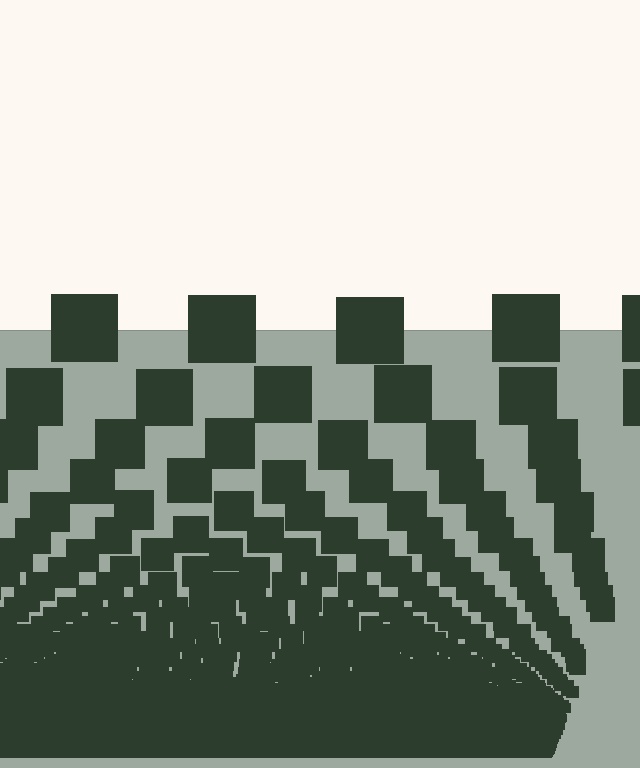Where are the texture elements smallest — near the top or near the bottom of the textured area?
Near the bottom.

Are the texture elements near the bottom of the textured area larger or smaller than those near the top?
Smaller. The gradient is inverted — elements near the bottom are smaller and denser.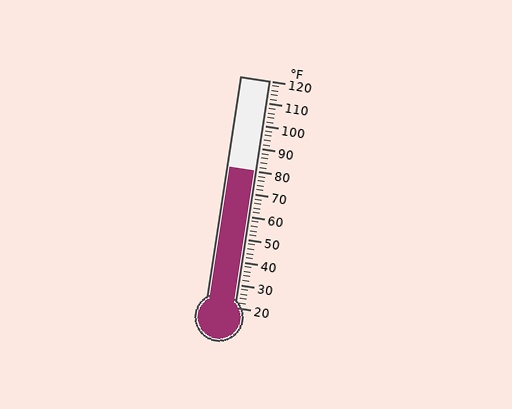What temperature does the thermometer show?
The thermometer shows approximately 80°F.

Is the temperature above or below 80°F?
The temperature is at 80°F.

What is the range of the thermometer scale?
The thermometer scale ranges from 20°F to 120°F.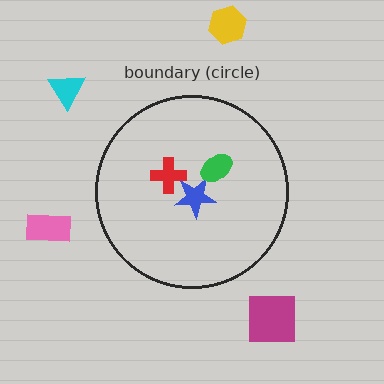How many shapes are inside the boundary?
3 inside, 4 outside.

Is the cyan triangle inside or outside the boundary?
Outside.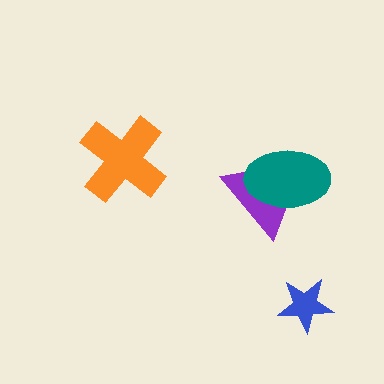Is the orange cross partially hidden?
No, no other shape covers it.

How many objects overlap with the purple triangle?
1 object overlaps with the purple triangle.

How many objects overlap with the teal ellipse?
1 object overlaps with the teal ellipse.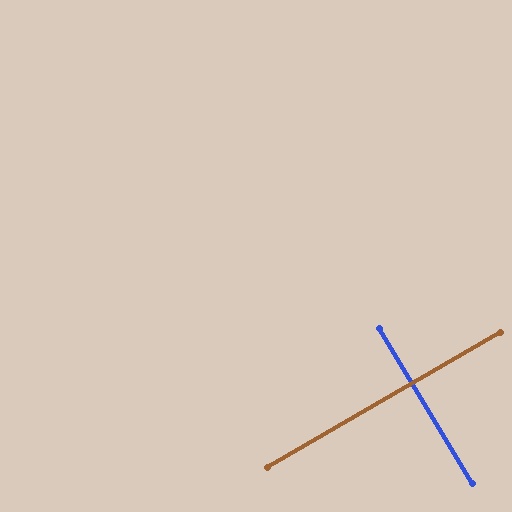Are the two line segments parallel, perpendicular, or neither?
Perpendicular — they meet at approximately 89°.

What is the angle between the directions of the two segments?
Approximately 89 degrees.